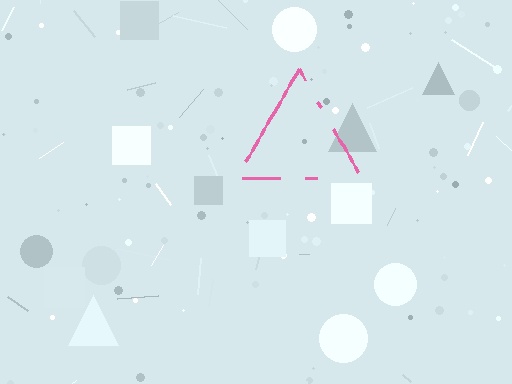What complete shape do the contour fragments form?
The contour fragments form a triangle.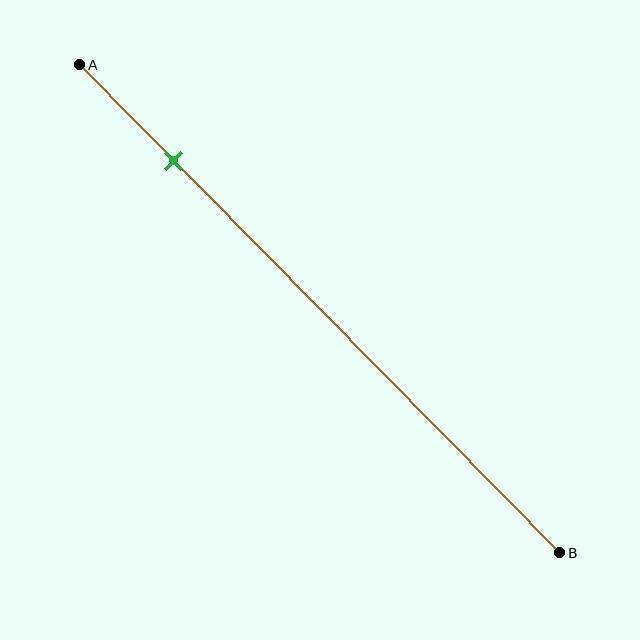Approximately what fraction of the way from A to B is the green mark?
The green mark is approximately 20% of the way from A to B.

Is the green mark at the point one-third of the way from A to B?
No, the mark is at about 20% from A, not at the 33% one-third point.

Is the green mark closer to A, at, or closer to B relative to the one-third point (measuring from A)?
The green mark is closer to point A than the one-third point of segment AB.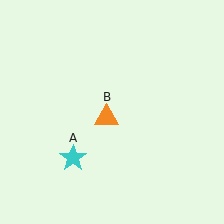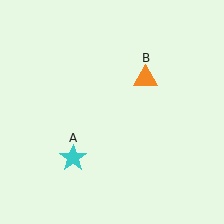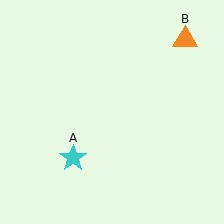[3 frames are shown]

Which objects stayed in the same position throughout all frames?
Cyan star (object A) remained stationary.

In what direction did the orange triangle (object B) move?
The orange triangle (object B) moved up and to the right.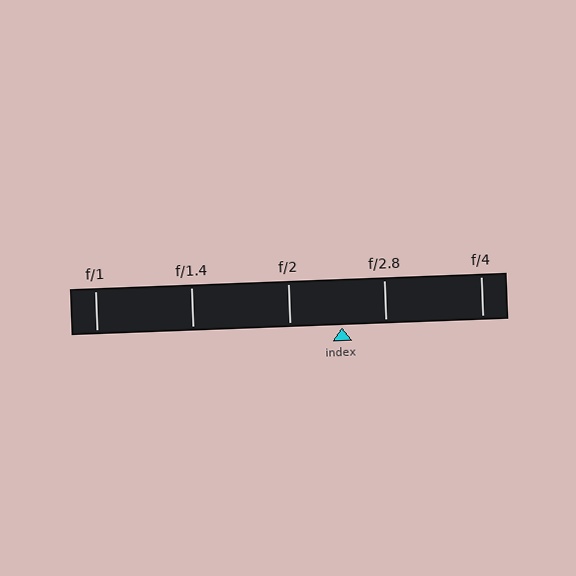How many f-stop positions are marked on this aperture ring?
There are 5 f-stop positions marked.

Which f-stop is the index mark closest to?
The index mark is closest to f/2.8.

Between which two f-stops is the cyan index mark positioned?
The index mark is between f/2 and f/2.8.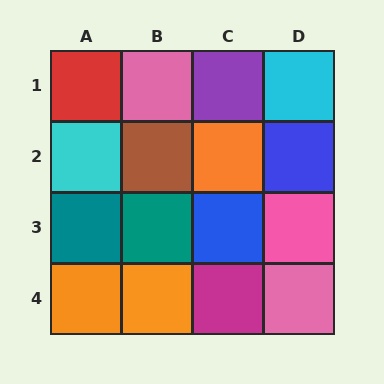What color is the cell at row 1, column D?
Cyan.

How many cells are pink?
3 cells are pink.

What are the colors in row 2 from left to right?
Cyan, brown, orange, blue.